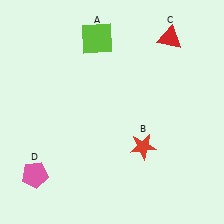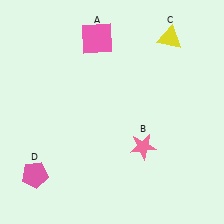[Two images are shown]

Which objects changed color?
A changed from lime to pink. B changed from red to pink. C changed from red to yellow.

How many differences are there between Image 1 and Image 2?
There are 3 differences between the two images.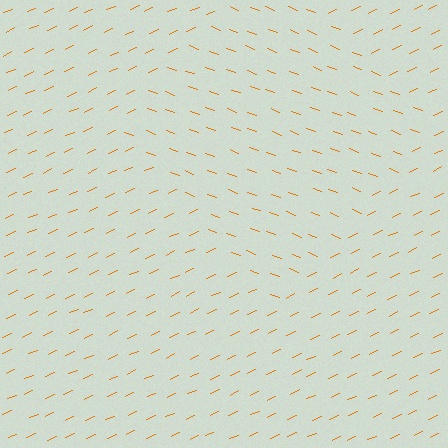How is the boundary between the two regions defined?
The boundary is defined purely by a change in line orientation (approximately 45 degrees difference). All lines are the same color and thickness.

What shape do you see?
I see a diamond.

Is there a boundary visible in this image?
Yes, there is a texture boundary formed by a change in line orientation.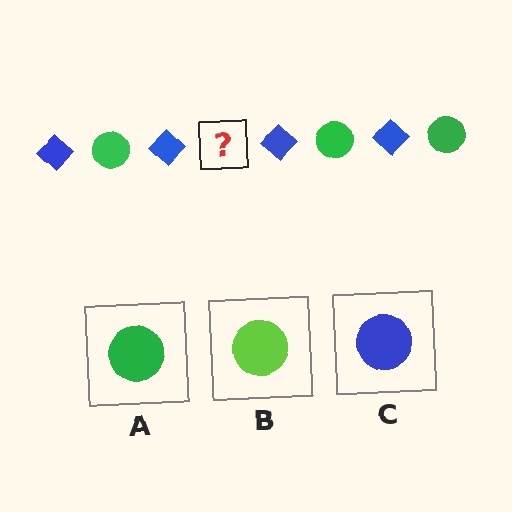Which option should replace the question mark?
Option A.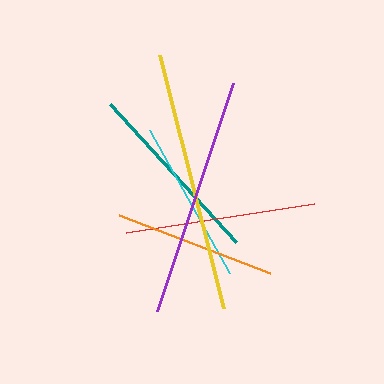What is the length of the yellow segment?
The yellow segment is approximately 260 pixels long.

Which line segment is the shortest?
The orange line is the shortest at approximately 161 pixels.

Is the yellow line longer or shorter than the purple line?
The yellow line is longer than the purple line.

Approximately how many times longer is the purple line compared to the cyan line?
The purple line is approximately 1.5 times the length of the cyan line.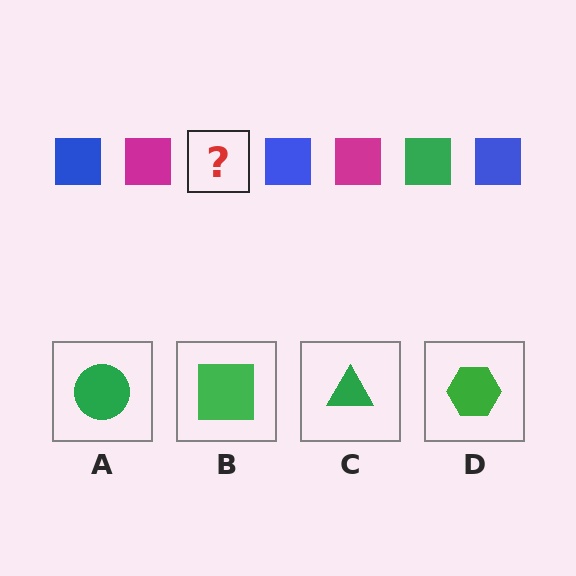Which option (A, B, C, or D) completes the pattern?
B.